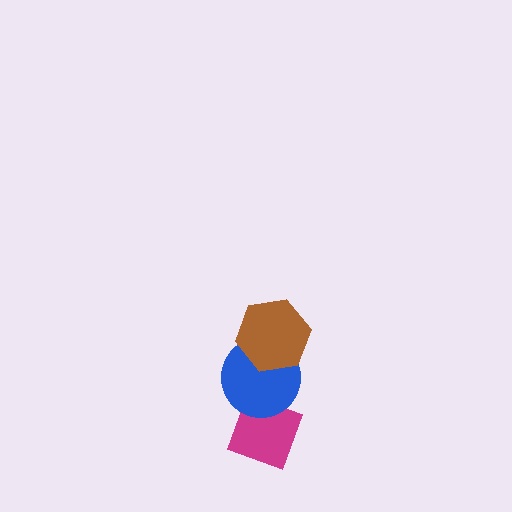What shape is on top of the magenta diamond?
The blue circle is on top of the magenta diamond.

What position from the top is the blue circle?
The blue circle is 2nd from the top.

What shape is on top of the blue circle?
The brown hexagon is on top of the blue circle.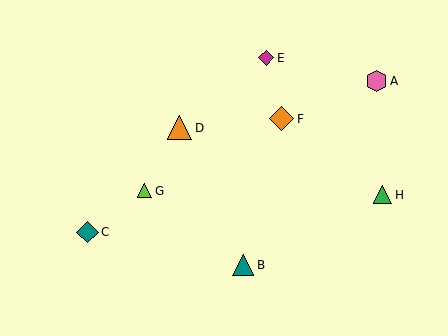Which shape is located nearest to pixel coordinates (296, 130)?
The orange diamond (labeled F) at (281, 119) is nearest to that location.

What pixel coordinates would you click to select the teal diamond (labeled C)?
Click at (88, 232) to select the teal diamond C.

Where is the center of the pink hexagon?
The center of the pink hexagon is at (377, 81).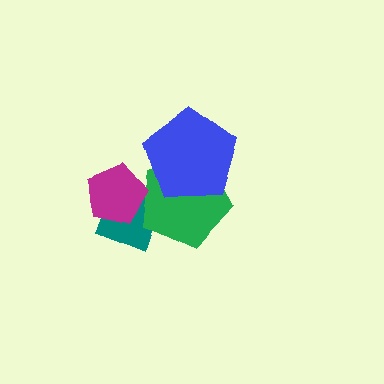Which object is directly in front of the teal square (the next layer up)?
The green pentagon is directly in front of the teal square.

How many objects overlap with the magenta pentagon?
2 objects overlap with the magenta pentagon.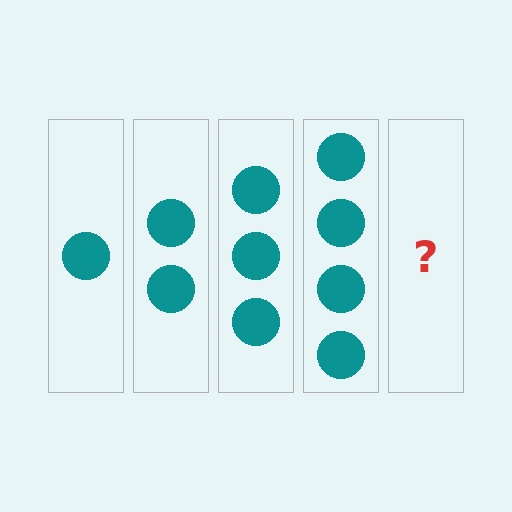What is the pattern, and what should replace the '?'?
The pattern is that each step adds one more circle. The '?' should be 5 circles.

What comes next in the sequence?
The next element should be 5 circles.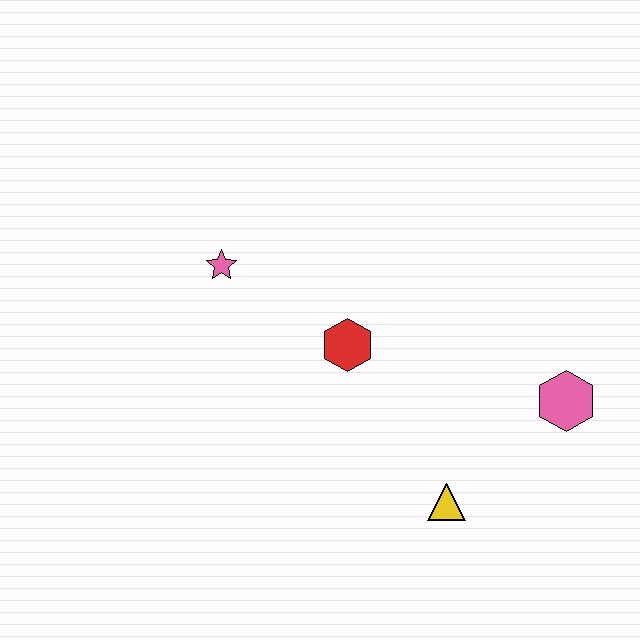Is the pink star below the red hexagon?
No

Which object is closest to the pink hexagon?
The yellow triangle is closest to the pink hexagon.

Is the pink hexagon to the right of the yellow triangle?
Yes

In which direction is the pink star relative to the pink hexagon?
The pink star is to the left of the pink hexagon.